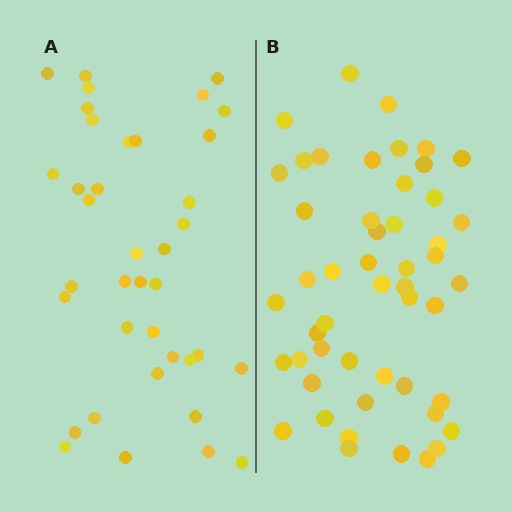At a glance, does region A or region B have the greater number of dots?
Region B (the right region) has more dots.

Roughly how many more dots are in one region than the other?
Region B has roughly 12 or so more dots than region A.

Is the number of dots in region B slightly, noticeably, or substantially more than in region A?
Region B has noticeably more, but not dramatically so. The ratio is roughly 1.3 to 1.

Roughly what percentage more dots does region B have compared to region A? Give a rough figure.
About 30% more.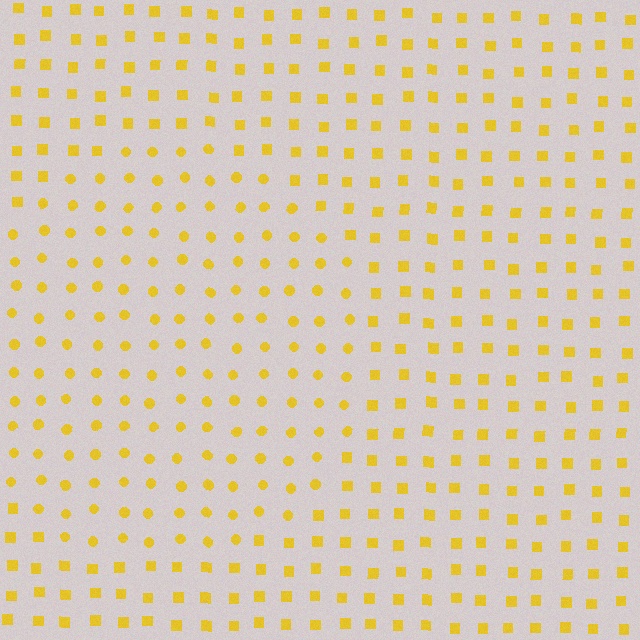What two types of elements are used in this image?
The image uses circles inside the circle region and squares outside it.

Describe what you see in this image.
The image is filled with small yellow elements arranged in a uniform grid. A circle-shaped region contains circles, while the surrounding area contains squares. The boundary is defined purely by the change in element shape.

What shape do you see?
I see a circle.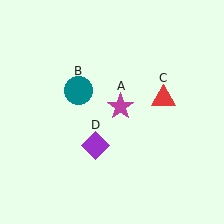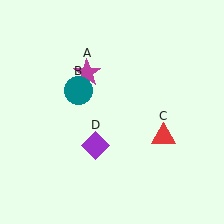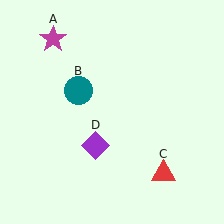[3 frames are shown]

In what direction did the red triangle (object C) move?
The red triangle (object C) moved down.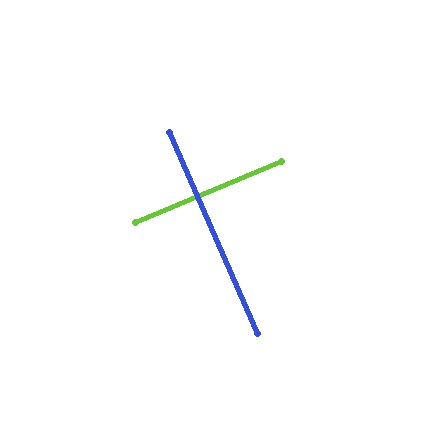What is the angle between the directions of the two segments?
Approximately 89 degrees.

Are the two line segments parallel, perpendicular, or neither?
Perpendicular — they meet at approximately 89°.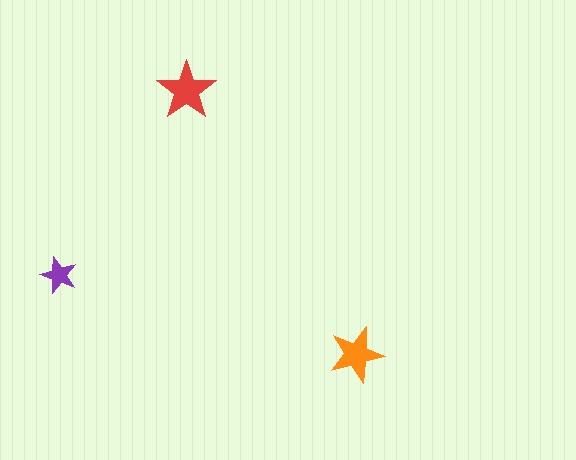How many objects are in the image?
There are 3 objects in the image.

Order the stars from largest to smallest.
the red one, the orange one, the purple one.